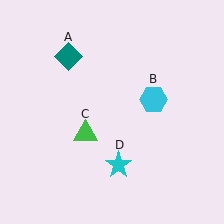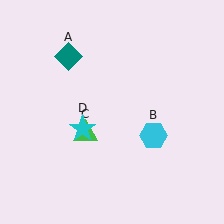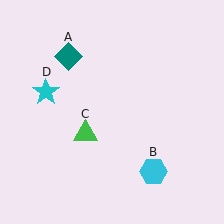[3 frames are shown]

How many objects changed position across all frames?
2 objects changed position: cyan hexagon (object B), cyan star (object D).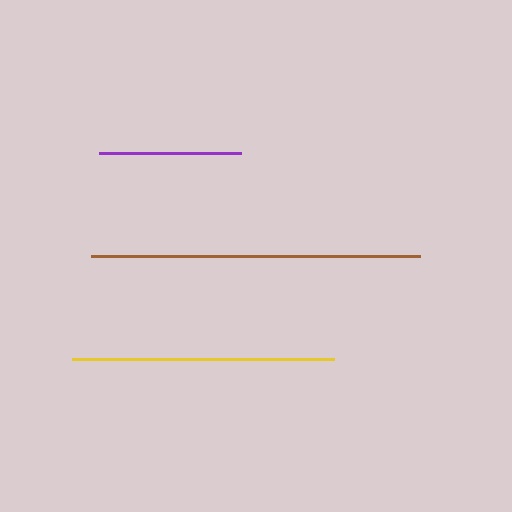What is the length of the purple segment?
The purple segment is approximately 142 pixels long.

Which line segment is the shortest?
The purple line is the shortest at approximately 142 pixels.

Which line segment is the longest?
The brown line is the longest at approximately 329 pixels.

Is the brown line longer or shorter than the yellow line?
The brown line is longer than the yellow line.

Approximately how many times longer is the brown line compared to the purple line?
The brown line is approximately 2.3 times the length of the purple line.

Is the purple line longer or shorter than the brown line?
The brown line is longer than the purple line.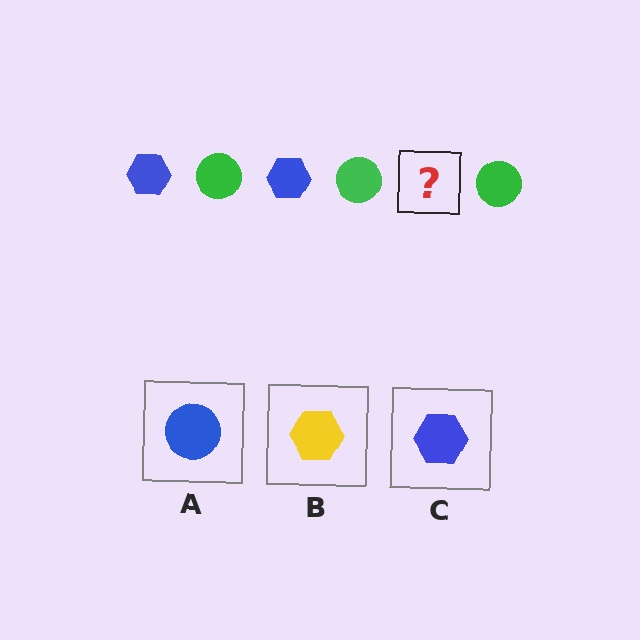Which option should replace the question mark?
Option C.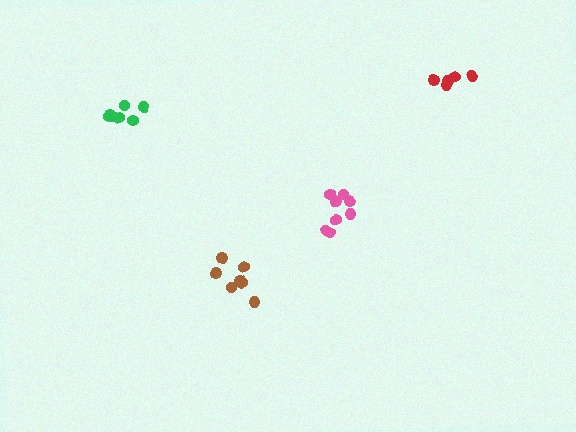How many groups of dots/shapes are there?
There are 4 groups.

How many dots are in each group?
Group 1: 7 dots, Group 2: 7 dots, Group 3: 8 dots, Group 4: 5 dots (27 total).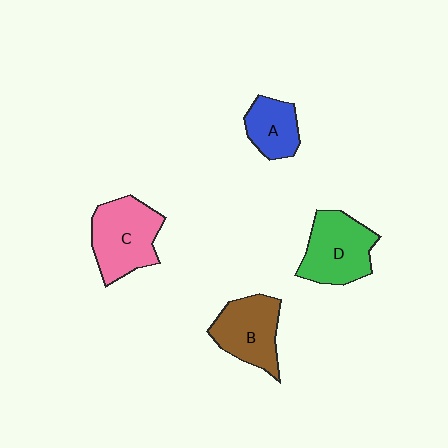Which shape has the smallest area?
Shape A (blue).